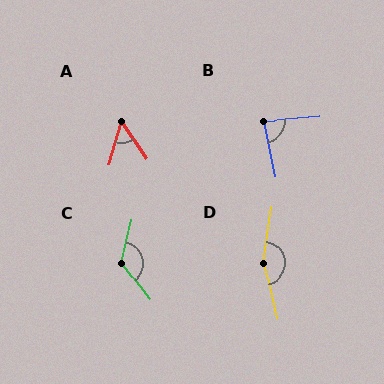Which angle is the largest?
D, at approximately 159 degrees.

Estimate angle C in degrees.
Approximately 129 degrees.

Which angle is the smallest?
A, at approximately 50 degrees.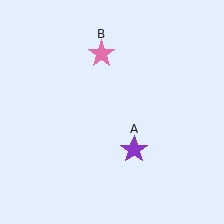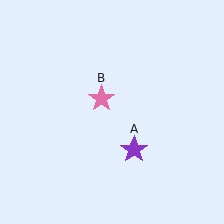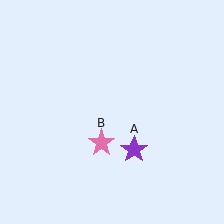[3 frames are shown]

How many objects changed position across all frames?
1 object changed position: pink star (object B).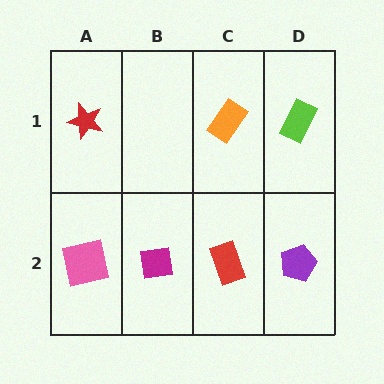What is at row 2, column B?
A magenta square.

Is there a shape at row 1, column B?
No, that cell is empty.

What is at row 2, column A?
A pink square.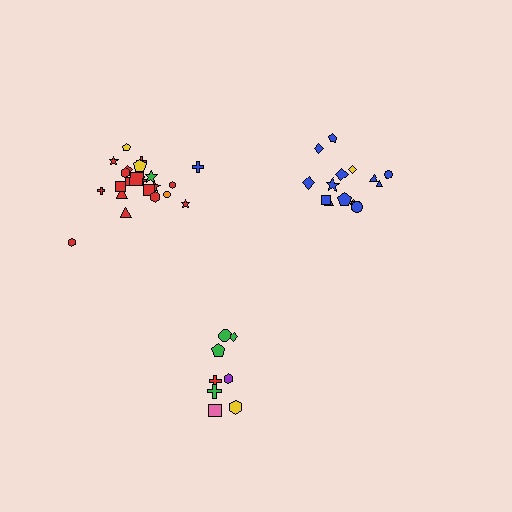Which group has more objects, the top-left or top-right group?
The top-left group.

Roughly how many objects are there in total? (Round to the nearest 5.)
Roughly 45 objects in total.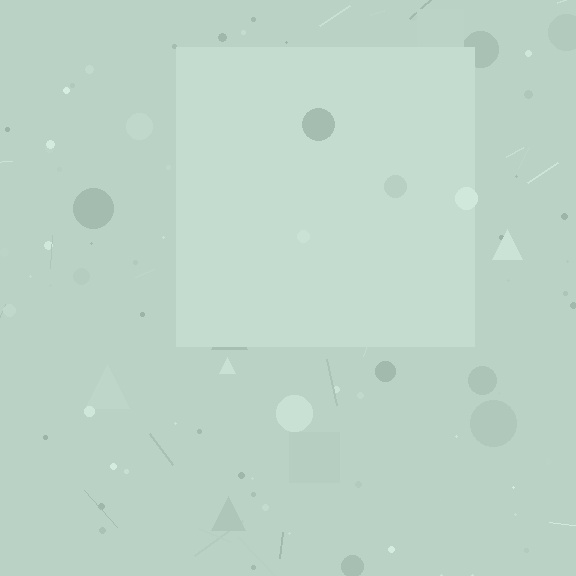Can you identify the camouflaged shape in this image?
The camouflaged shape is a square.